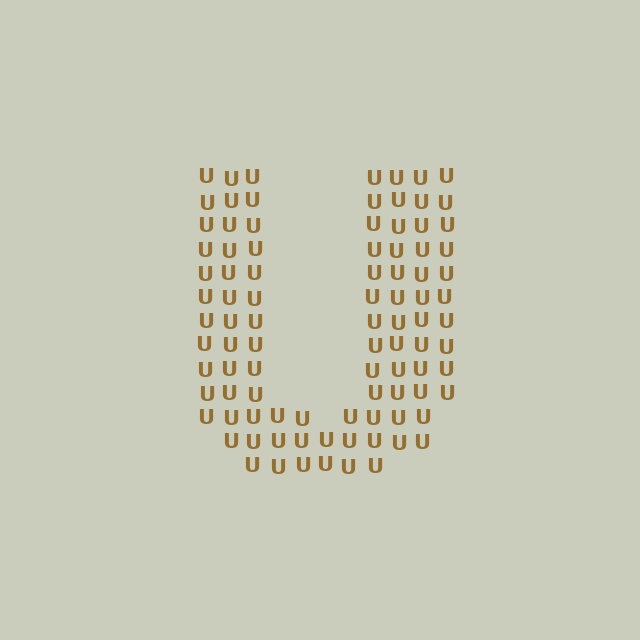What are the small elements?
The small elements are letter U's.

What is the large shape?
The large shape is the letter U.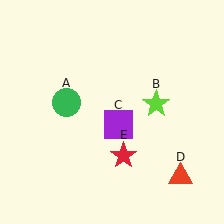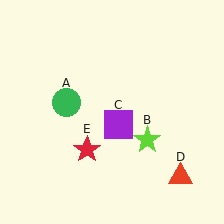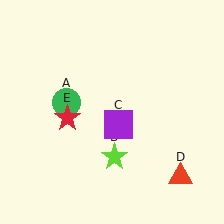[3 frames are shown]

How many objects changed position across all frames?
2 objects changed position: lime star (object B), red star (object E).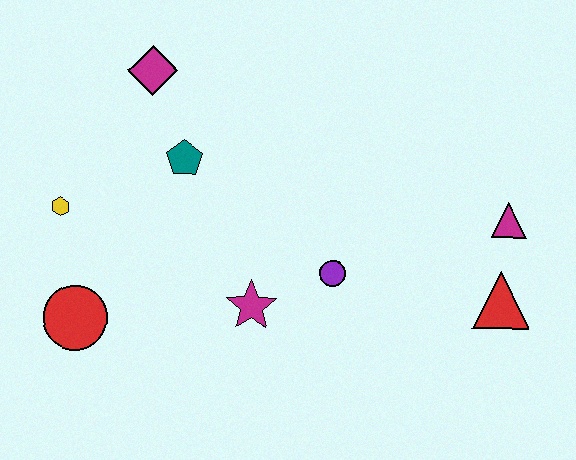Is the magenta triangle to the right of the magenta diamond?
Yes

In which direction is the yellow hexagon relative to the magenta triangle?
The yellow hexagon is to the left of the magenta triangle.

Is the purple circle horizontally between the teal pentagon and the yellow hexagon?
No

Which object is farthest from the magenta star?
The magenta triangle is farthest from the magenta star.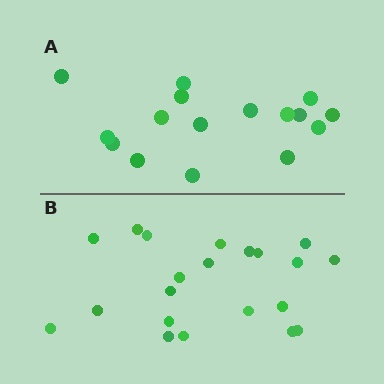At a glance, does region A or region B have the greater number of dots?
Region B (the bottom region) has more dots.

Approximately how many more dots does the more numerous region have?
Region B has about 5 more dots than region A.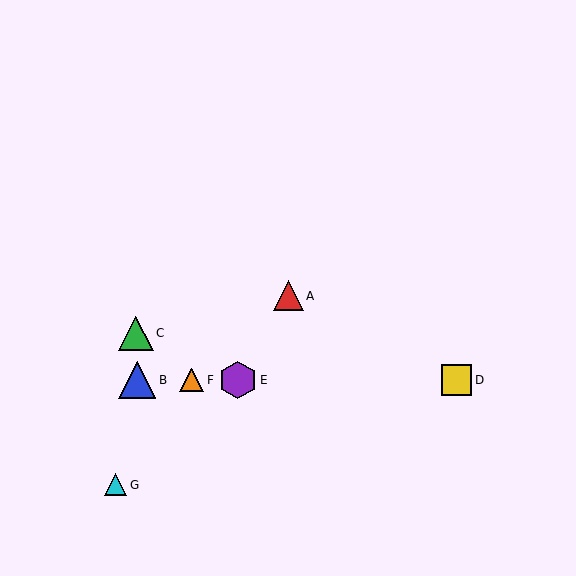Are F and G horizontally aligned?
No, F is at y≈380 and G is at y≈485.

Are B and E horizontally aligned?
Yes, both are at y≈380.